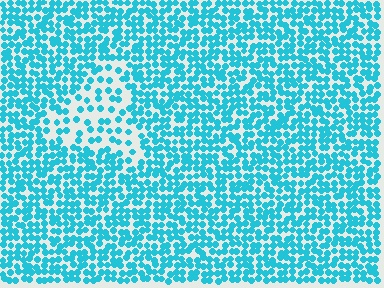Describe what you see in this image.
The image contains small cyan elements arranged at two different densities. A triangle-shaped region is visible where the elements are less densely packed than the surrounding area.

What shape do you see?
I see a triangle.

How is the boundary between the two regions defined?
The boundary is defined by a change in element density (approximately 2.3x ratio). All elements are the same color, size, and shape.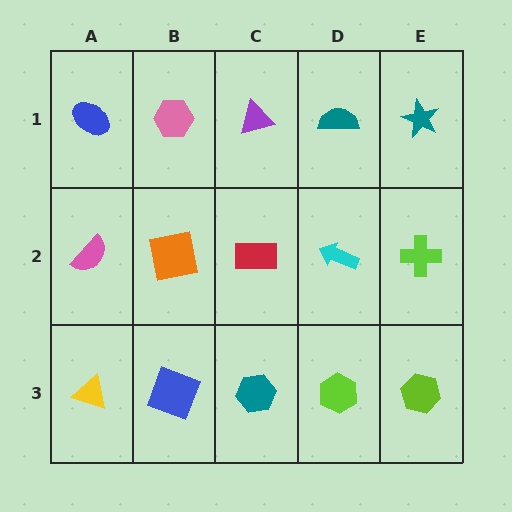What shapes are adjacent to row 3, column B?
An orange square (row 2, column B), a yellow triangle (row 3, column A), a teal hexagon (row 3, column C).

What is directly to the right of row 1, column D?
A teal star.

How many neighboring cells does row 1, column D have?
3.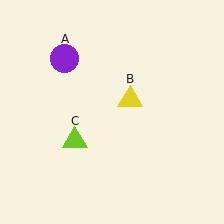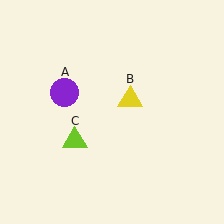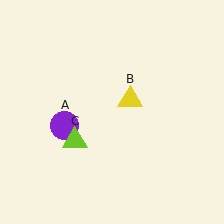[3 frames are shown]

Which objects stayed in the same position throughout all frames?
Yellow triangle (object B) and lime triangle (object C) remained stationary.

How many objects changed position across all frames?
1 object changed position: purple circle (object A).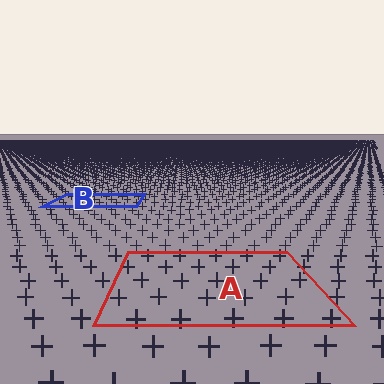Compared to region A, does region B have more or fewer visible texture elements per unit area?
Region B has more texture elements per unit area — they are packed more densely because it is farther away.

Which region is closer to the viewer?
Region A is closer. The texture elements there are larger and more spread out.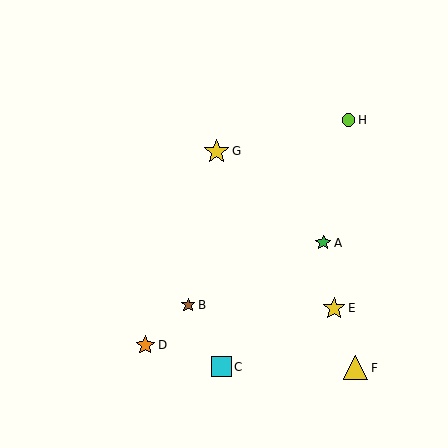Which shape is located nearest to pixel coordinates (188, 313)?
The brown star (labeled B) at (188, 305) is nearest to that location.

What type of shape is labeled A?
Shape A is a green star.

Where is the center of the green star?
The center of the green star is at (323, 243).